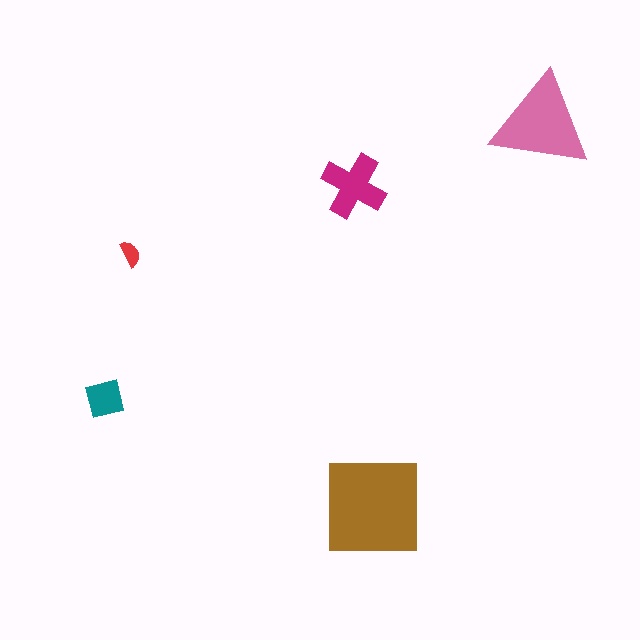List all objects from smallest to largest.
The red semicircle, the teal square, the magenta cross, the pink triangle, the brown square.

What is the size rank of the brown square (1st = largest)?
1st.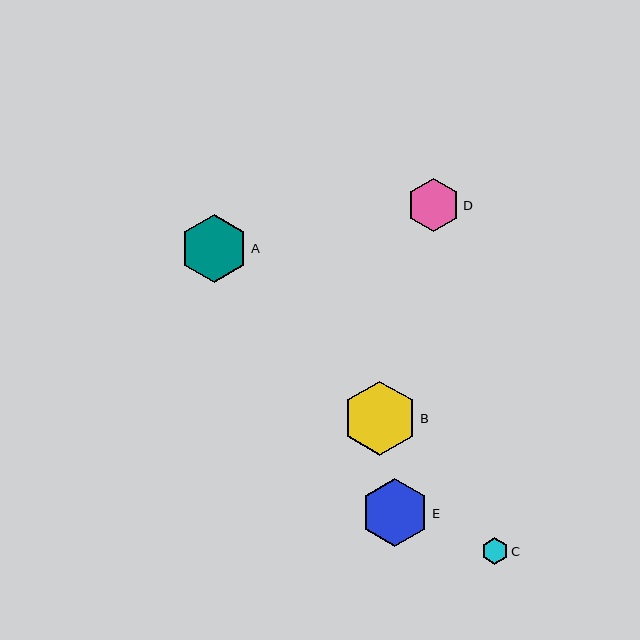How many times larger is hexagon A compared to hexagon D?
Hexagon A is approximately 1.3 times the size of hexagon D.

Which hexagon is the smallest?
Hexagon C is the smallest with a size of approximately 27 pixels.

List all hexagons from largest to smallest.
From largest to smallest: B, A, E, D, C.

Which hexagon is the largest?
Hexagon B is the largest with a size of approximately 74 pixels.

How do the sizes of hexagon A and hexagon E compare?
Hexagon A and hexagon E are approximately the same size.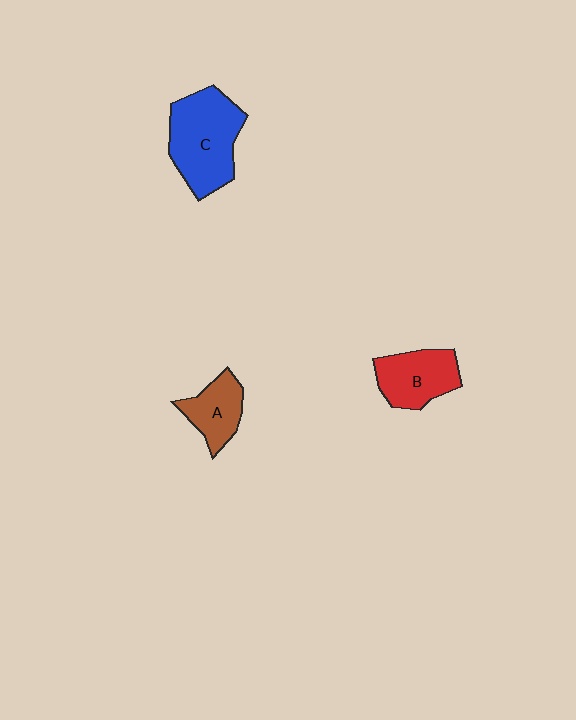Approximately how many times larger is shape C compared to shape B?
Approximately 1.5 times.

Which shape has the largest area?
Shape C (blue).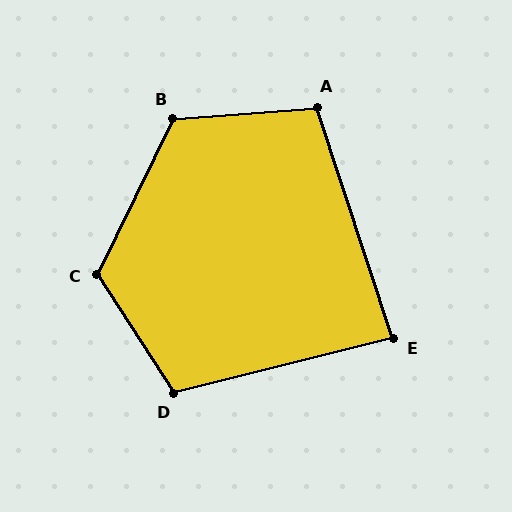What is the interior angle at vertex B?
Approximately 120 degrees (obtuse).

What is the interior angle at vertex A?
Approximately 104 degrees (obtuse).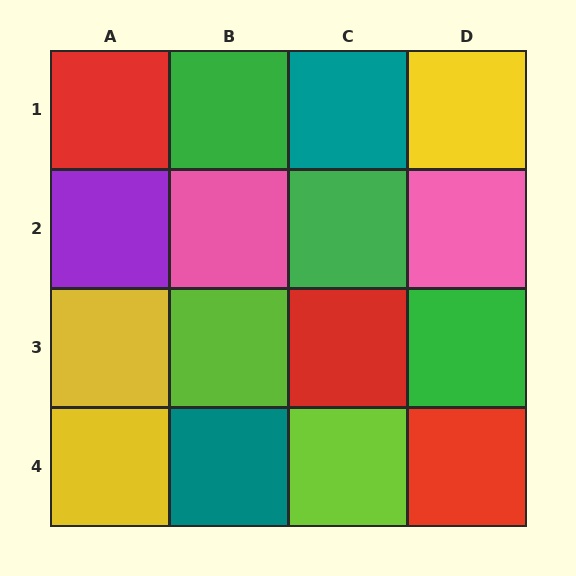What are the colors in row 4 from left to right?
Yellow, teal, lime, red.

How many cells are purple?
1 cell is purple.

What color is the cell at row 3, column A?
Yellow.